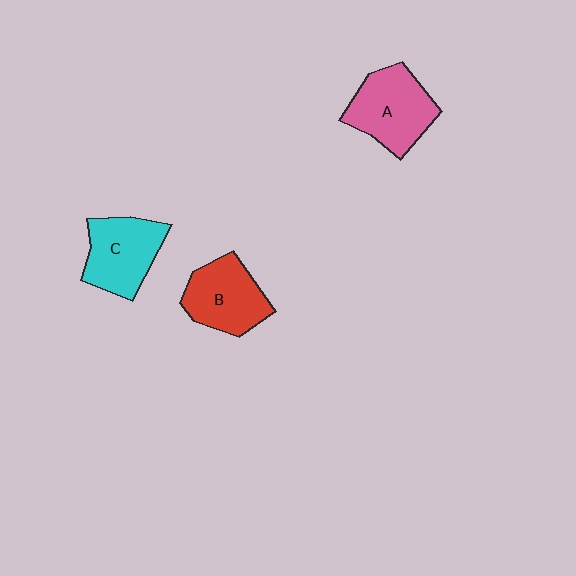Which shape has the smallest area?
Shape B (red).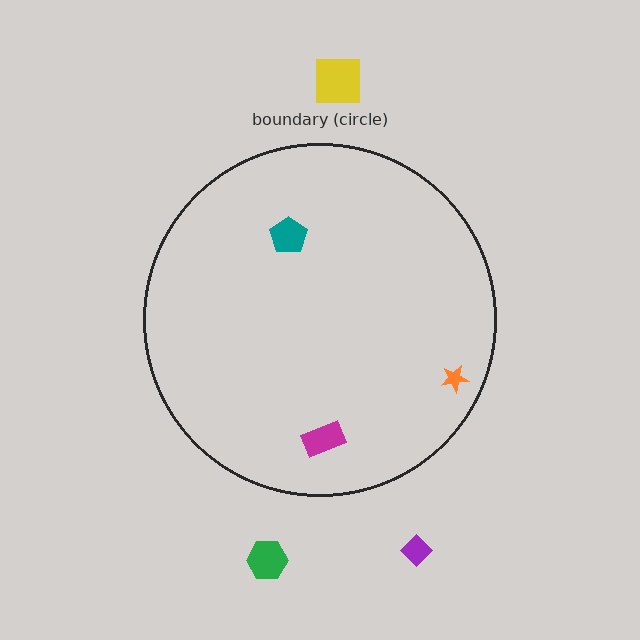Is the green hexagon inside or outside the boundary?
Outside.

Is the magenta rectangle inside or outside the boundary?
Inside.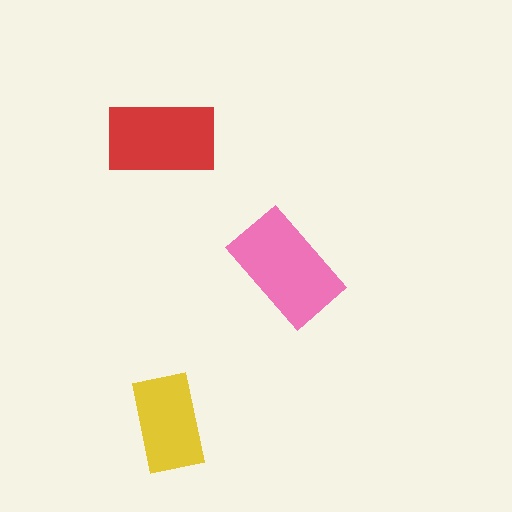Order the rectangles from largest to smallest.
the pink one, the red one, the yellow one.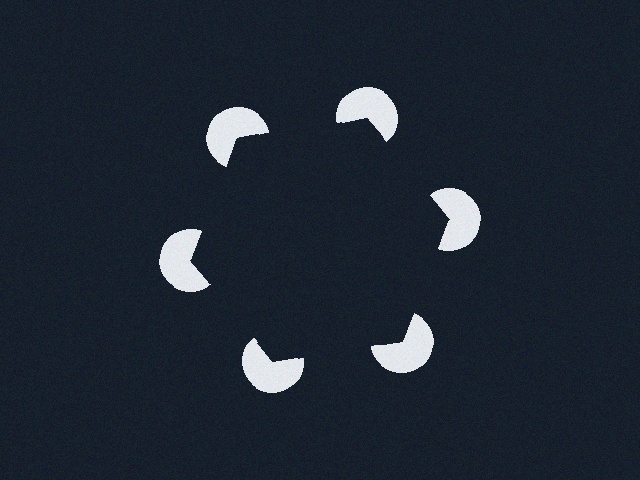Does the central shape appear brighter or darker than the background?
It typically appears slightly darker than the background, even though no actual brightness change is drawn.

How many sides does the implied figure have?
6 sides.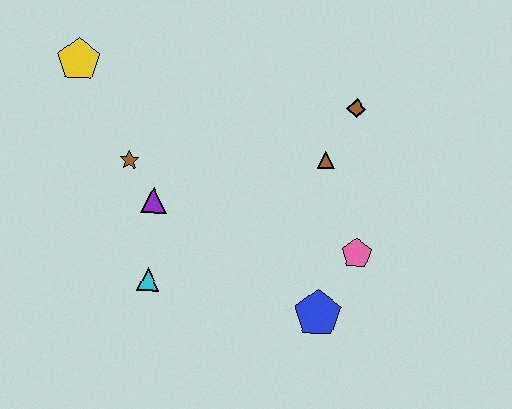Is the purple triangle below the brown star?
Yes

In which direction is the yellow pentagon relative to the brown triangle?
The yellow pentagon is to the left of the brown triangle.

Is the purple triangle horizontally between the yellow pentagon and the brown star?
No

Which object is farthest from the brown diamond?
The yellow pentagon is farthest from the brown diamond.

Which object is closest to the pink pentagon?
The blue pentagon is closest to the pink pentagon.